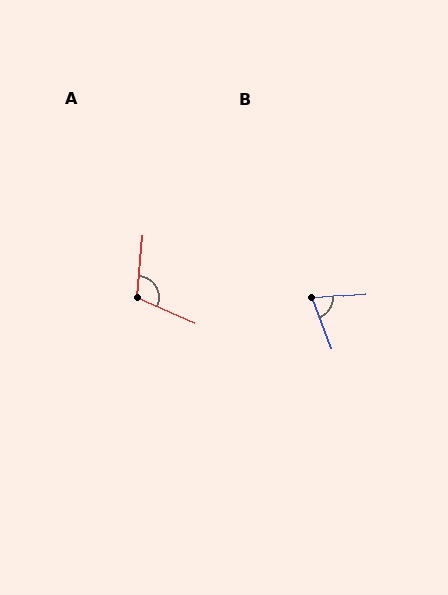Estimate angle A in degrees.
Approximately 108 degrees.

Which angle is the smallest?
B, at approximately 75 degrees.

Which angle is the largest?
A, at approximately 108 degrees.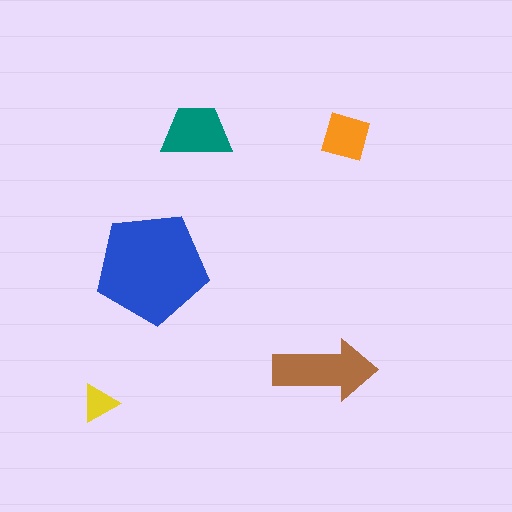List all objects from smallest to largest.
The yellow triangle, the orange square, the teal trapezoid, the brown arrow, the blue pentagon.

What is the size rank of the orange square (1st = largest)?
4th.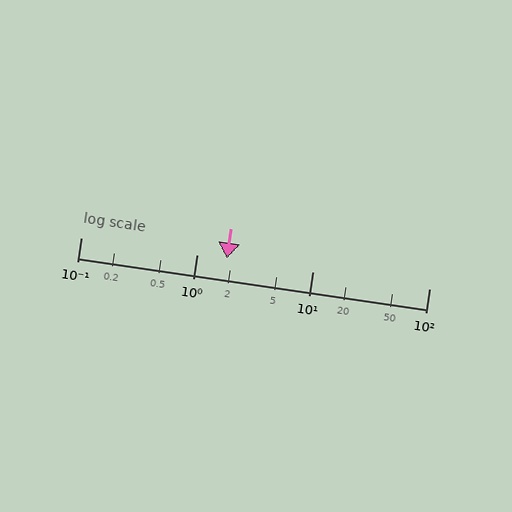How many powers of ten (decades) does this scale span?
The scale spans 3 decades, from 0.1 to 100.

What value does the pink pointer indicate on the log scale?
The pointer indicates approximately 1.8.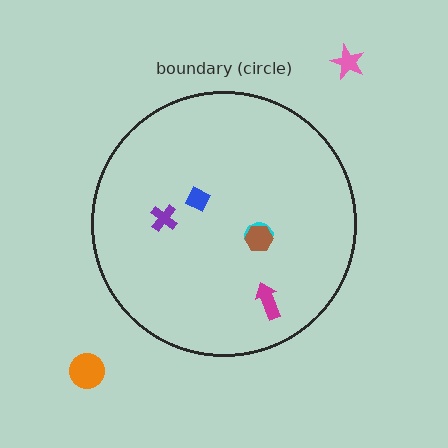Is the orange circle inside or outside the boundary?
Outside.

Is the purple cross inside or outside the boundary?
Inside.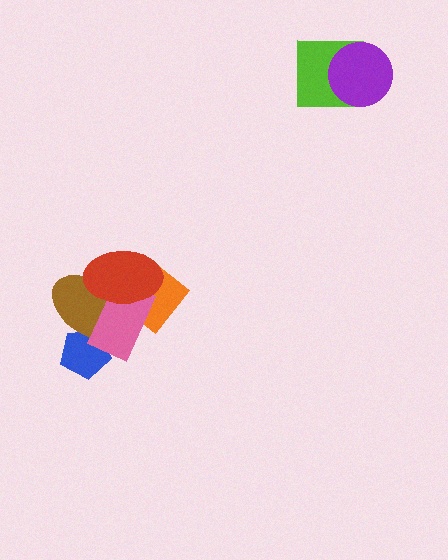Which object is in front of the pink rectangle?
The red ellipse is in front of the pink rectangle.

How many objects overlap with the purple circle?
1 object overlaps with the purple circle.